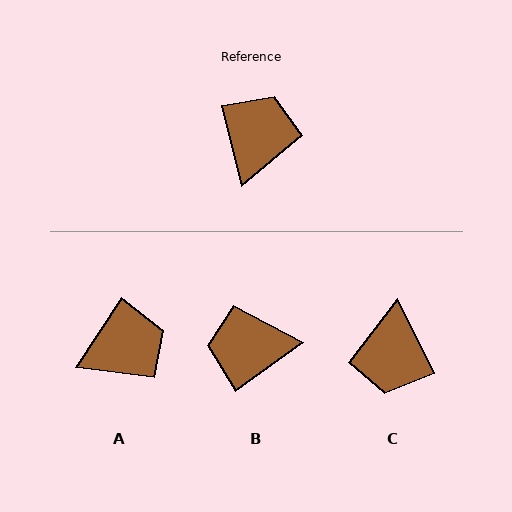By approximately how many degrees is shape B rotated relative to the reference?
Approximately 112 degrees counter-clockwise.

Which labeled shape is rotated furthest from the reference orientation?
C, about 167 degrees away.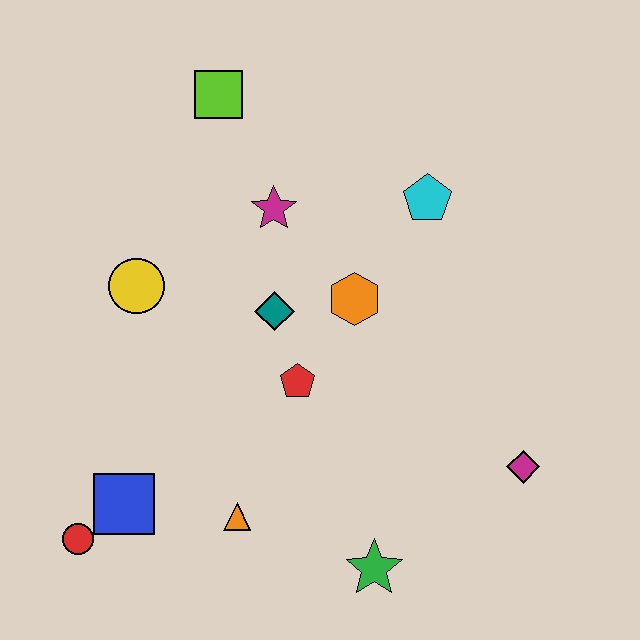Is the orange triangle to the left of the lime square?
No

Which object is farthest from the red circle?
The cyan pentagon is farthest from the red circle.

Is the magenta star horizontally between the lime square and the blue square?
No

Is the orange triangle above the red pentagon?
No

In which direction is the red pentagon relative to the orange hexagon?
The red pentagon is below the orange hexagon.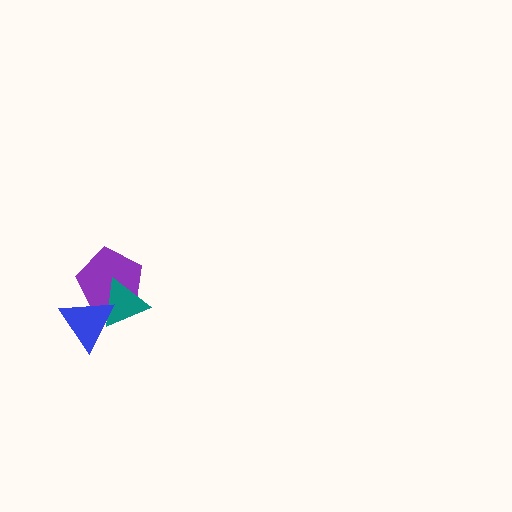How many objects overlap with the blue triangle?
2 objects overlap with the blue triangle.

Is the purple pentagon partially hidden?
Yes, it is partially covered by another shape.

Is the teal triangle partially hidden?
Yes, it is partially covered by another shape.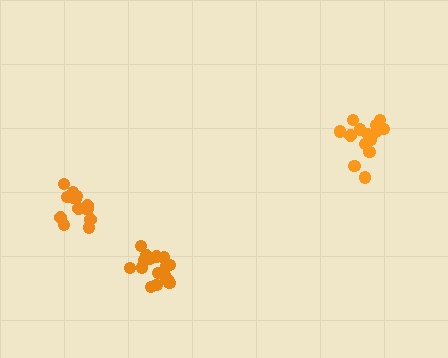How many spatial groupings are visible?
There are 3 spatial groupings.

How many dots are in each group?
Group 1: 15 dots, Group 2: 15 dots, Group 3: 16 dots (46 total).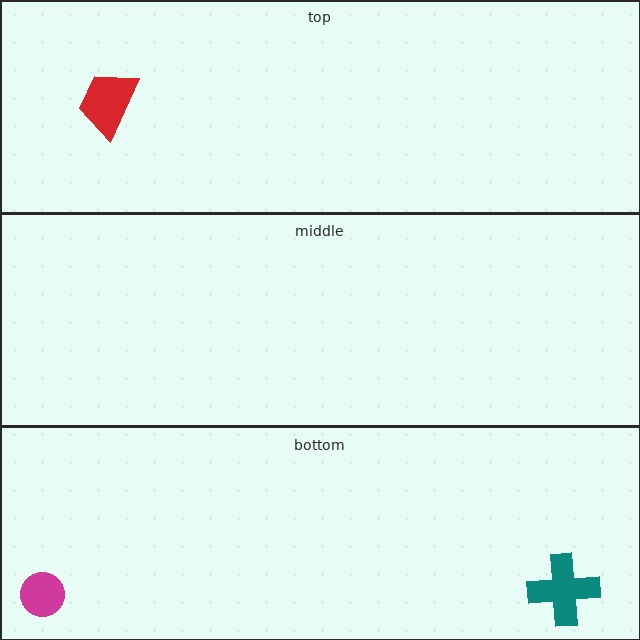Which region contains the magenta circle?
The bottom region.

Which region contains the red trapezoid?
The top region.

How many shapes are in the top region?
1.